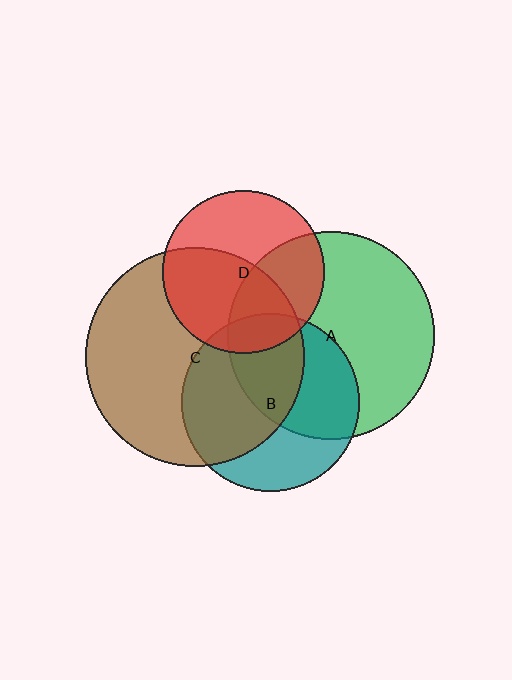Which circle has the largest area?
Circle C (brown).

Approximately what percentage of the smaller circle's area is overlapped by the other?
Approximately 55%.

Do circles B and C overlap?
Yes.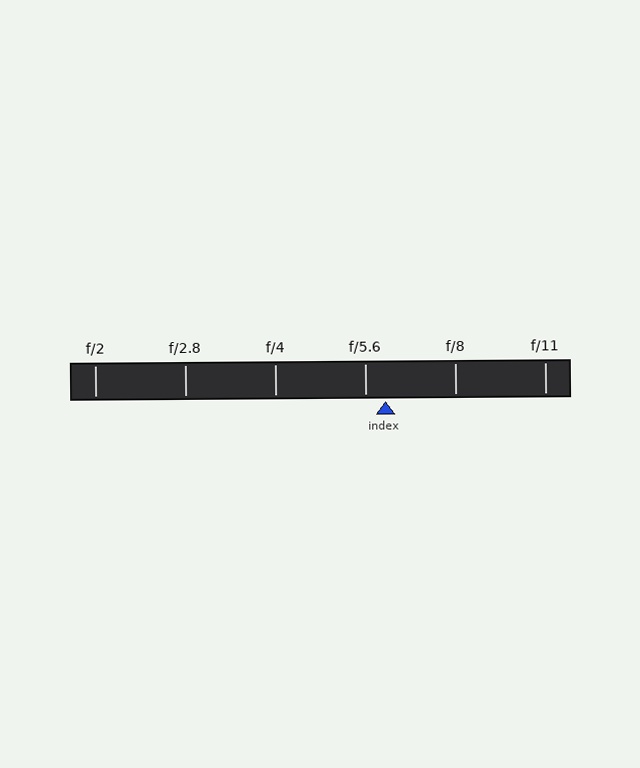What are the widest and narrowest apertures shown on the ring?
The widest aperture shown is f/2 and the narrowest is f/11.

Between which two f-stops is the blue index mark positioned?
The index mark is between f/5.6 and f/8.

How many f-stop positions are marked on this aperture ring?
There are 6 f-stop positions marked.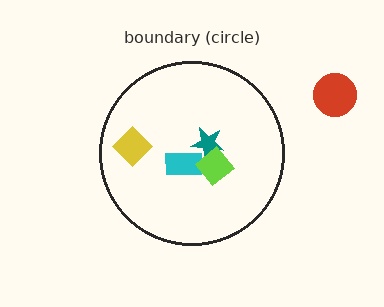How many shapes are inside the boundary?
4 inside, 1 outside.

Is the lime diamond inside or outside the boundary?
Inside.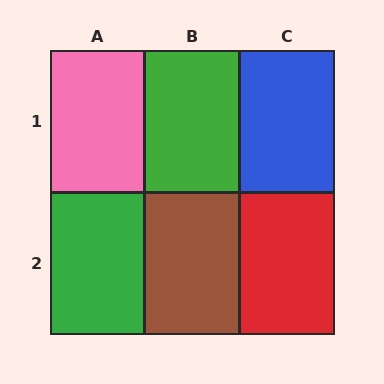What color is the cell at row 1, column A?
Pink.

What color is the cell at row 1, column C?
Blue.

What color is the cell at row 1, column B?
Green.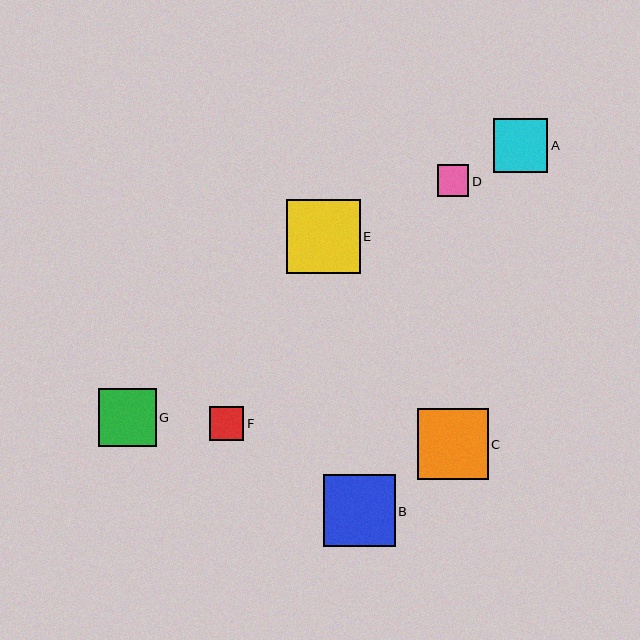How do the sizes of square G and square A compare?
Square G and square A are approximately the same size.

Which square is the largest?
Square E is the largest with a size of approximately 74 pixels.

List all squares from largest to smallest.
From largest to smallest: E, B, C, G, A, F, D.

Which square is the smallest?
Square D is the smallest with a size of approximately 31 pixels.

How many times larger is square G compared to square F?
Square G is approximately 1.7 times the size of square F.